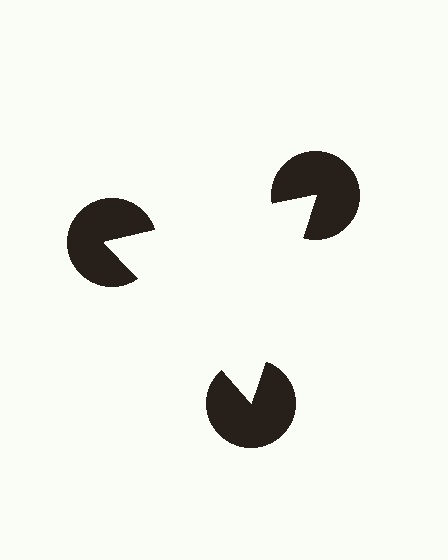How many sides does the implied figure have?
3 sides.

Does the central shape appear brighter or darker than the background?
It typically appears slightly brighter than the background, even though no actual brightness change is drawn.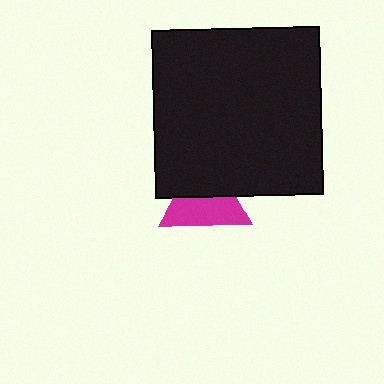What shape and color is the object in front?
The object in front is a black square.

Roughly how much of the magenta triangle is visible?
About half of it is visible (roughly 56%).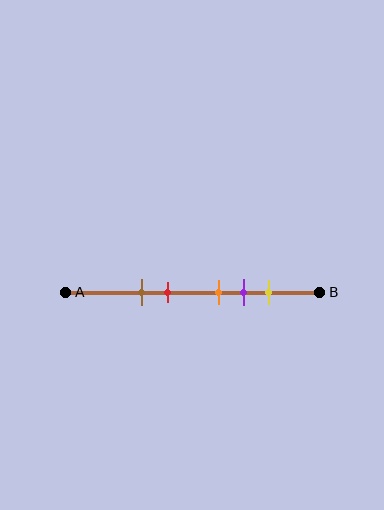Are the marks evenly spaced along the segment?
No, the marks are not evenly spaced.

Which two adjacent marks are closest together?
The orange and purple marks are the closest adjacent pair.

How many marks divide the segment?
There are 5 marks dividing the segment.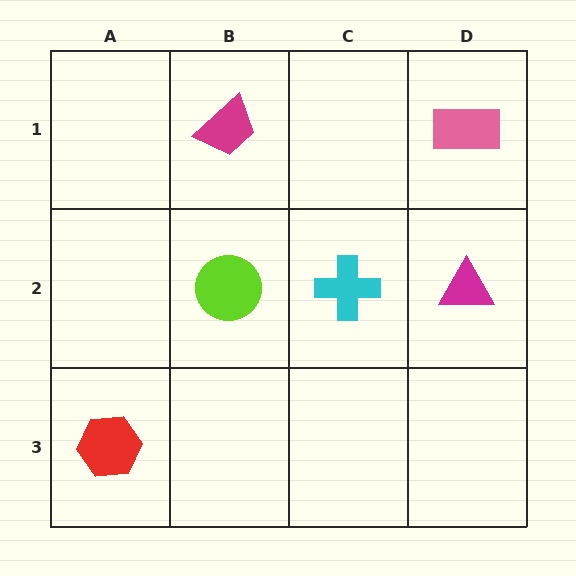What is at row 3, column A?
A red hexagon.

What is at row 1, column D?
A pink rectangle.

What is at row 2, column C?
A cyan cross.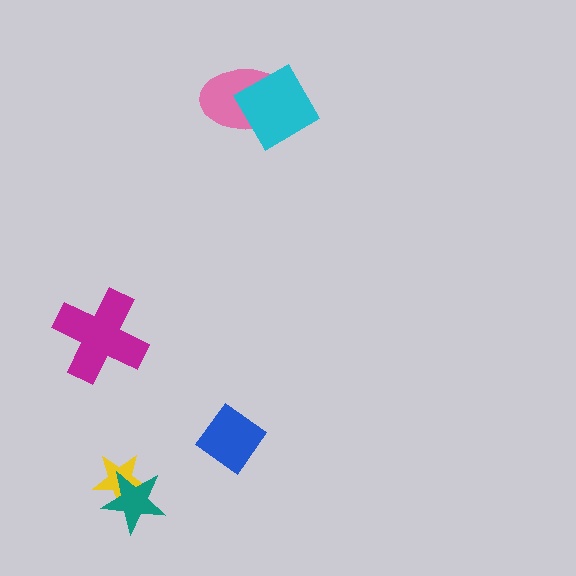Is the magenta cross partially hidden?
No, no other shape covers it.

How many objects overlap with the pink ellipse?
1 object overlaps with the pink ellipse.